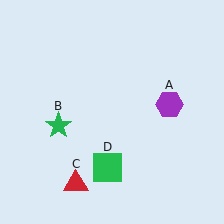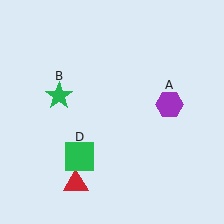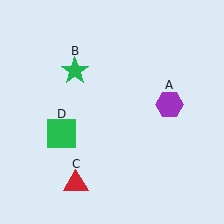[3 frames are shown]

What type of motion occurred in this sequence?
The green star (object B), green square (object D) rotated clockwise around the center of the scene.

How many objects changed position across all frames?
2 objects changed position: green star (object B), green square (object D).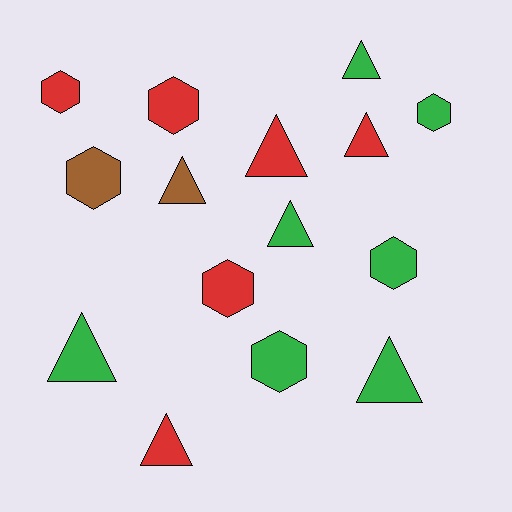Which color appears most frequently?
Green, with 7 objects.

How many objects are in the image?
There are 15 objects.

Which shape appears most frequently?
Triangle, with 8 objects.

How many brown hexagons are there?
There is 1 brown hexagon.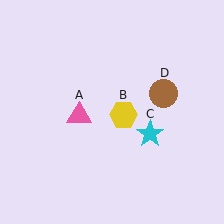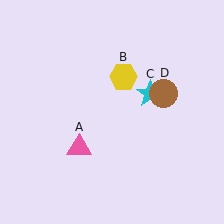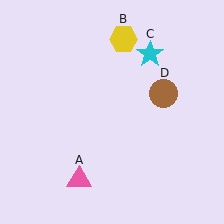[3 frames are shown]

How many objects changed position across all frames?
3 objects changed position: pink triangle (object A), yellow hexagon (object B), cyan star (object C).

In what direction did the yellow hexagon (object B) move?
The yellow hexagon (object B) moved up.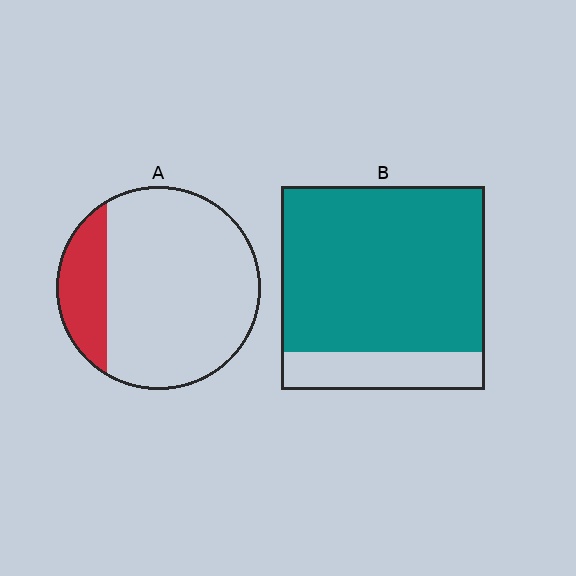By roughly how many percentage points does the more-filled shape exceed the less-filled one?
By roughly 60 percentage points (B over A).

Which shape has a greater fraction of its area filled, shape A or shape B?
Shape B.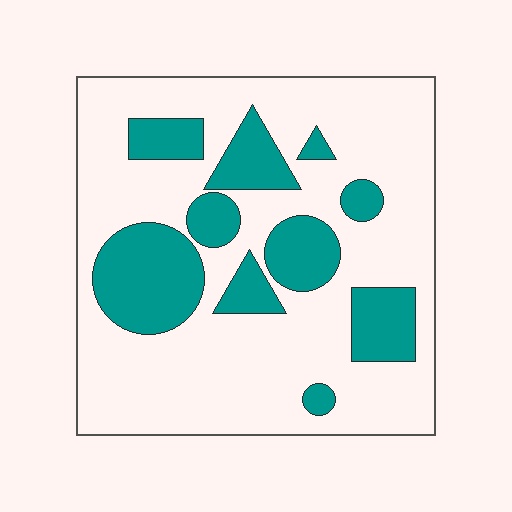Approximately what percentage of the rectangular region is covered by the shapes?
Approximately 25%.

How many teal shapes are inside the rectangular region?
10.